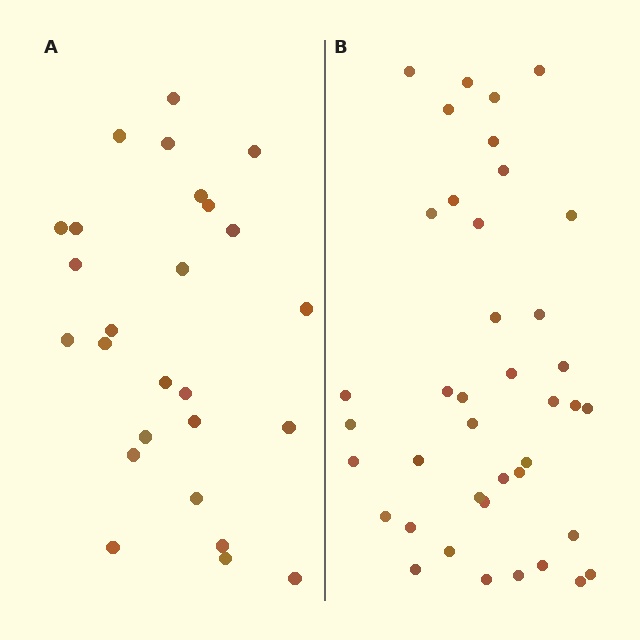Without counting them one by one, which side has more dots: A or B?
Region B (the right region) has more dots.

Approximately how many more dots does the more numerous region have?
Region B has approximately 15 more dots than region A.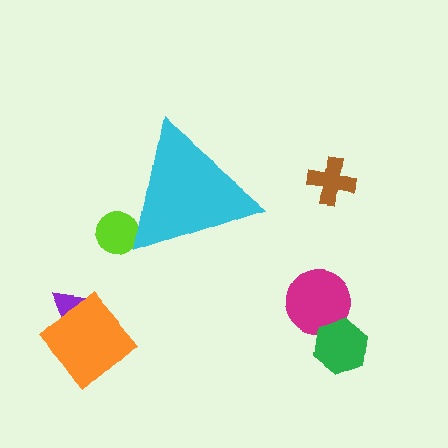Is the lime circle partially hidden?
Yes, the lime circle is partially hidden behind the cyan triangle.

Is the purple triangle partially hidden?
No, the purple triangle is fully visible.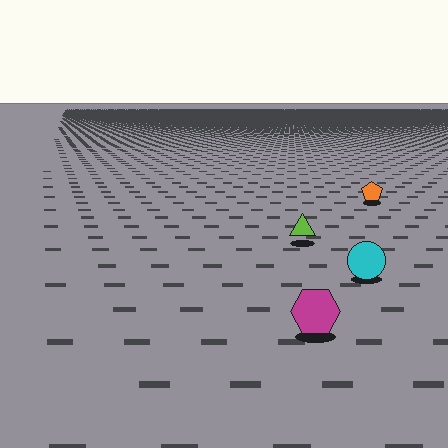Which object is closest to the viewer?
The magenta hexagon is closest. The texture marks near it are larger and more spread out.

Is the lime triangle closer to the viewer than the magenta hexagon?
No. The magenta hexagon is closer — you can tell from the texture gradient: the ground texture is coarser near it.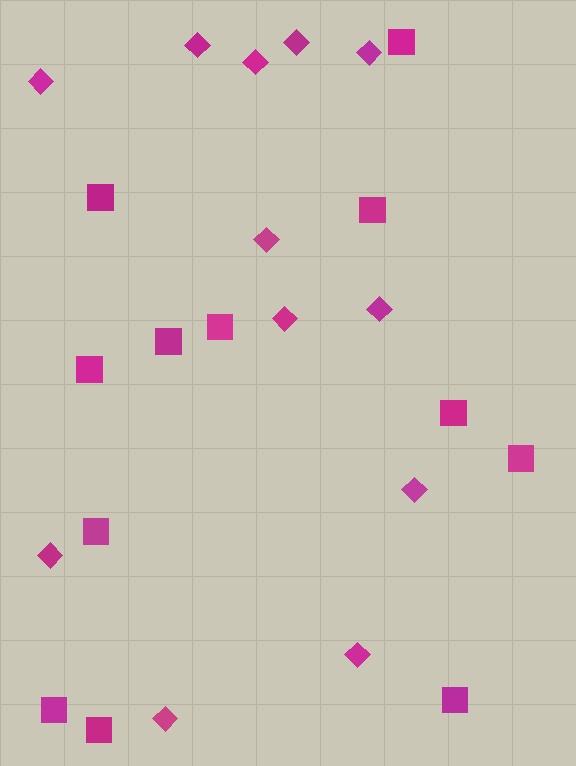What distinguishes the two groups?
There are 2 groups: one group of diamonds (12) and one group of squares (12).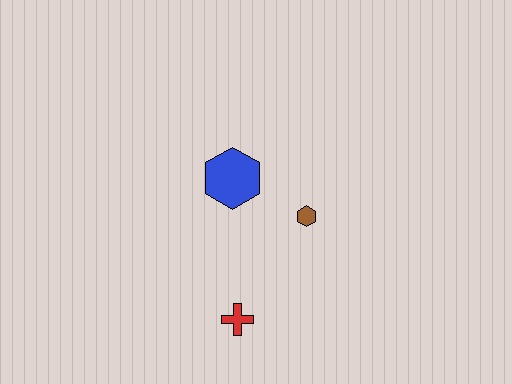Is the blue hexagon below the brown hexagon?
No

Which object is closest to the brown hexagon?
The blue hexagon is closest to the brown hexagon.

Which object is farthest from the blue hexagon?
The red cross is farthest from the blue hexagon.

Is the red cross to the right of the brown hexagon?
No